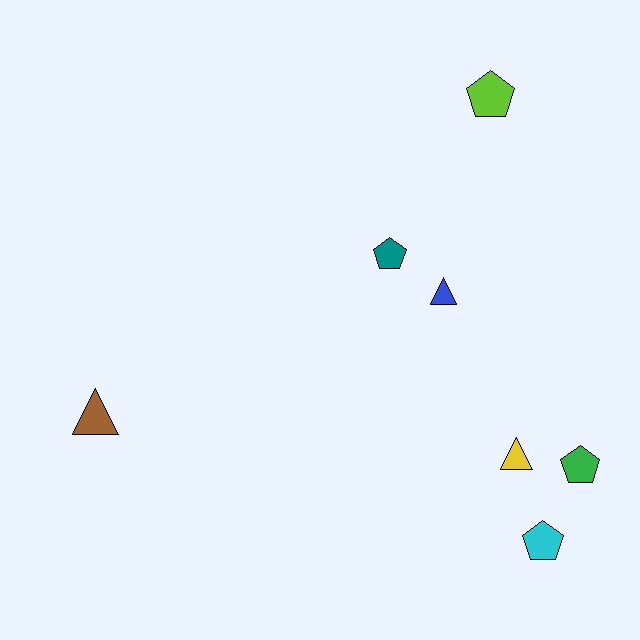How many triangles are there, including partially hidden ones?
There are 3 triangles.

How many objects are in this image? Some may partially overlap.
There are 7 objects.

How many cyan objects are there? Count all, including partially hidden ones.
There is 1 cyan object.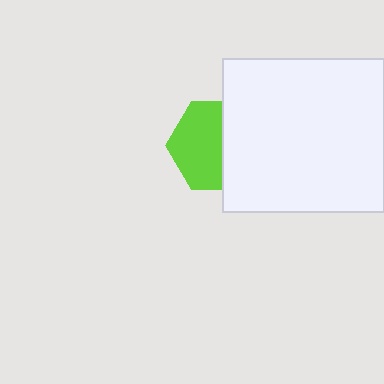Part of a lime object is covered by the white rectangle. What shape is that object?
It is a hexagon.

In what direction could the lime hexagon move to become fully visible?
The lime hexagon could move left. That would shift it out from behind the white rectangle entirely.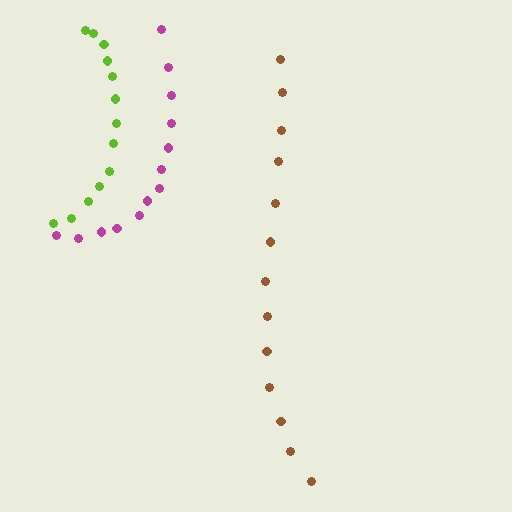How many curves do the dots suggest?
There are 3 distinct paths.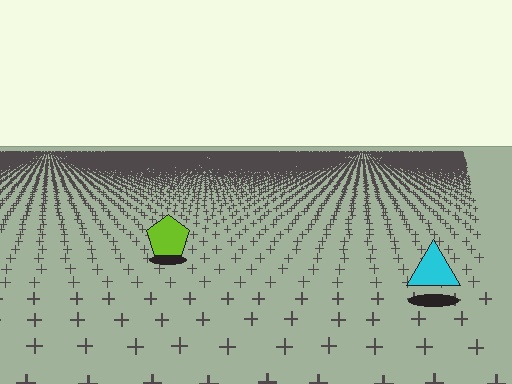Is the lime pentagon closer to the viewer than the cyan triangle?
No. The cyan triangle is closer — you can tell from the texture gradient: the ground texture is coarser near it.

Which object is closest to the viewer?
The cyan triangle is closest. The texture marks near it are larger and more spread out.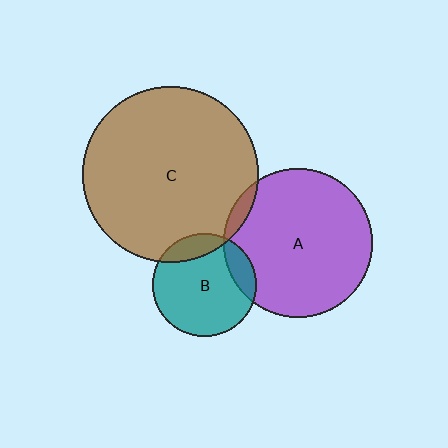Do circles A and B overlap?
Yes.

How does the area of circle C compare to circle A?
Approximately 1.4 times.